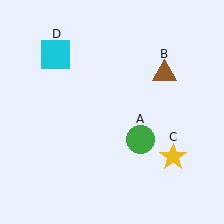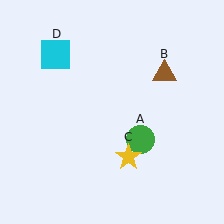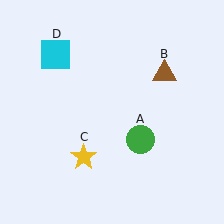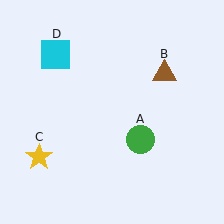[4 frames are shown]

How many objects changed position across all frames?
1 object changed position: yellow star (object C).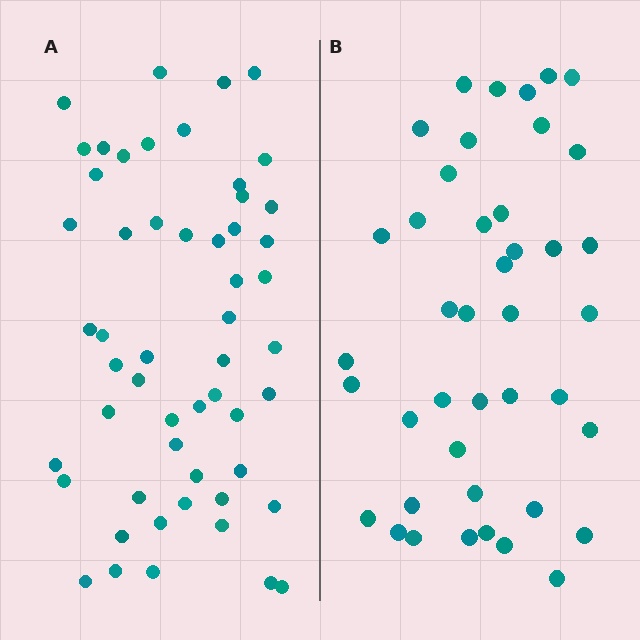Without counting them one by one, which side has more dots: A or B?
Region A (the left region) has more dots.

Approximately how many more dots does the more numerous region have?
Region A has roughly 12 or so more dots than region B.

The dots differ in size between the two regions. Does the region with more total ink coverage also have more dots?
No. Region B has more total ink coverage because its dots are larger, but region A actually contains more individual dots. Total area can be misleading — the number of items is what matters here.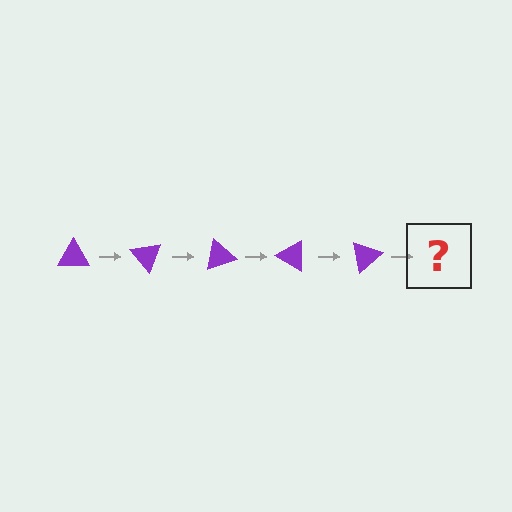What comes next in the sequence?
The next element should be a purple triangle rotated 250 degrees.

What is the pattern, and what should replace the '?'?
The pattern is that the triangle rotates 50 degrees each step. The '?' should be a purple triangle rotated 250 degrees.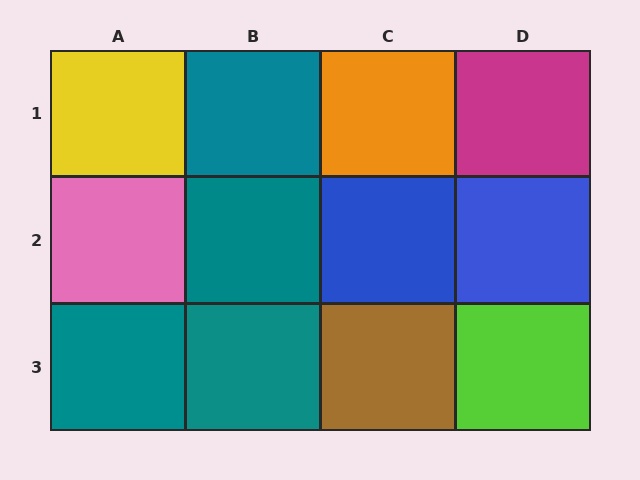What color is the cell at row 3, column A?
Teal.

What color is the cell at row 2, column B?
Teal.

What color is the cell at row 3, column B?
Teal.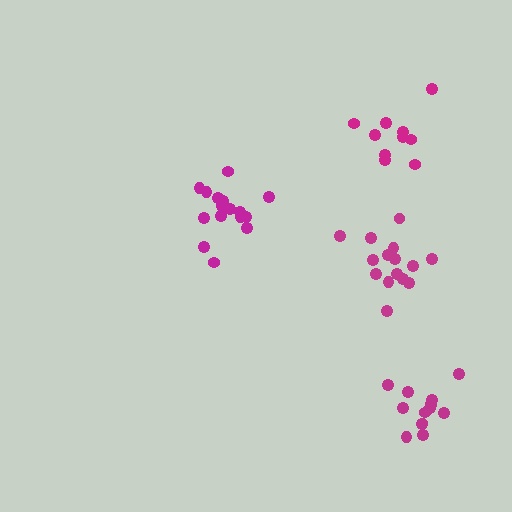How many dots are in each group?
Group 1: 10 dots, Group 2: 13 dots, Group 3: 16 dots, Group 4: 15 dots (54 total).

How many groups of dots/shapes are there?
There are 4 groups.